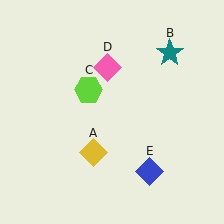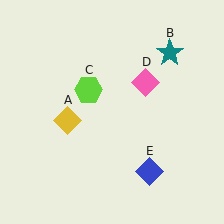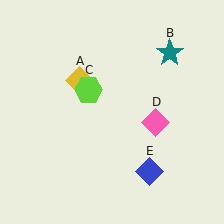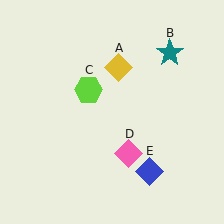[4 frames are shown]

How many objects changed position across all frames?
2 objects changed position: yellow diamond (object A), pink diamond (object D).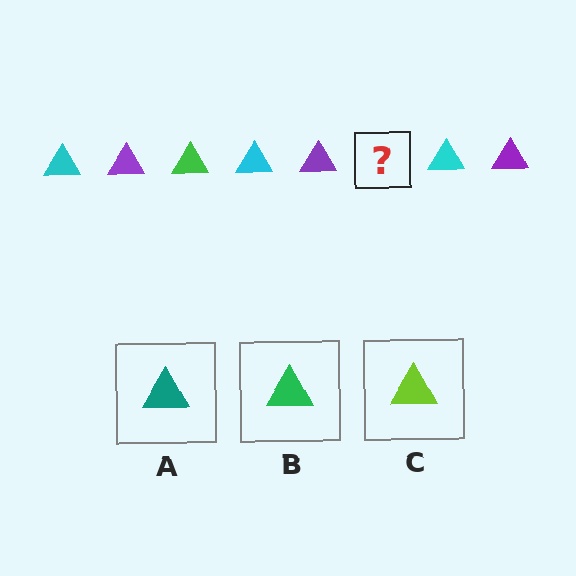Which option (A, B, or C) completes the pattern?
B.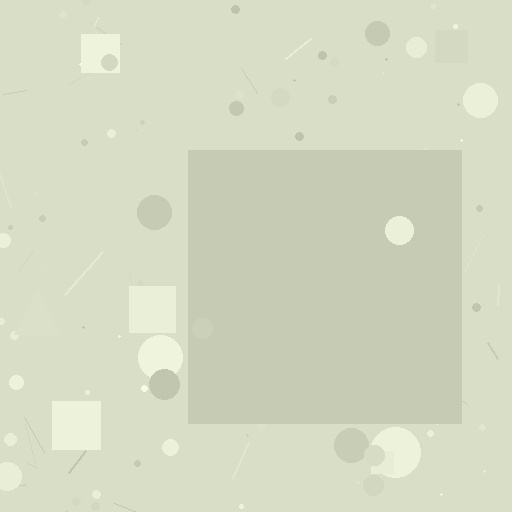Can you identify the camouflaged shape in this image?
The camouflaged shape is a square.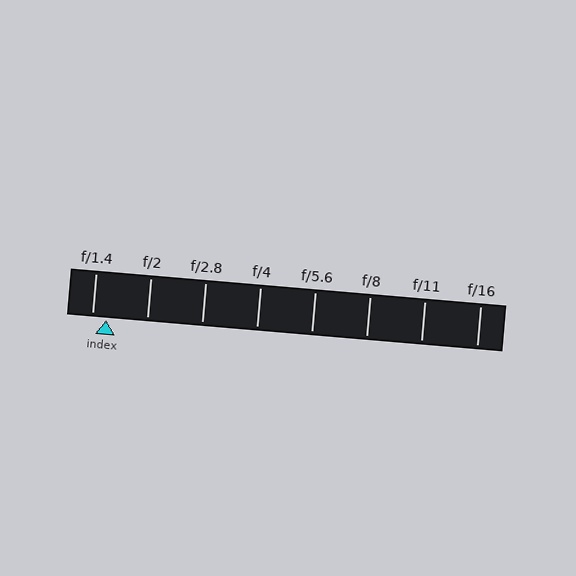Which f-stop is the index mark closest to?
The index mark is closest to f/1.4.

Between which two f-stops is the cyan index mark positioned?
The index mark is between f/1.4 and f/2.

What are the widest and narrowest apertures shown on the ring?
The widest aperture shown is f/1.4 and the narrowest is f/16.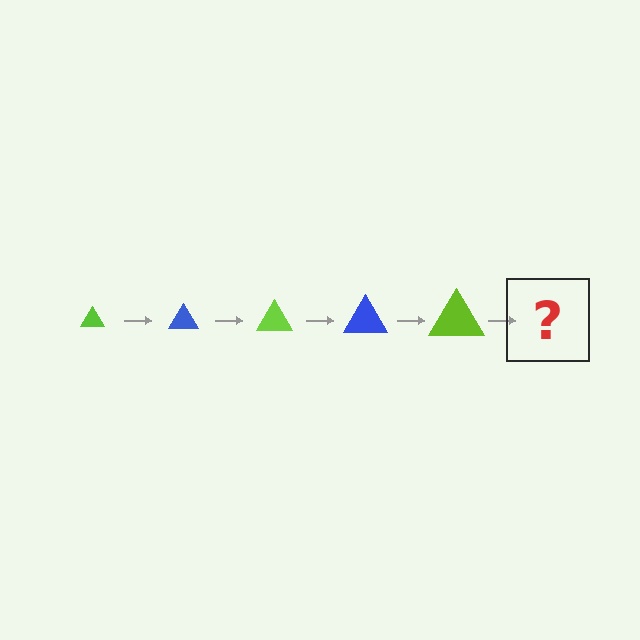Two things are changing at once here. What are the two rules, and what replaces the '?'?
The two rules are that the triangle grows larger each step and the color cycles through lime and blue. The '?' should be a blue triangle, larger than the previous one.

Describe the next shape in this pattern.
It should be a blue triangle, larger than the previous one.